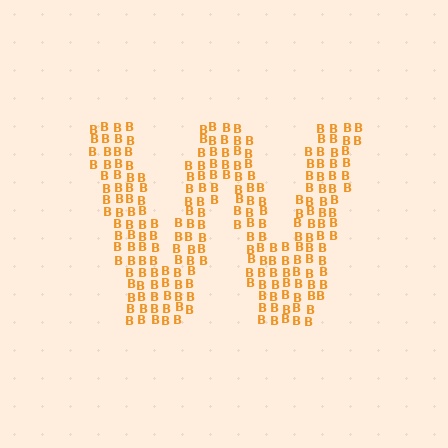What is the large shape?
The large shape is the letter W.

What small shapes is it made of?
It is made of small letter B's.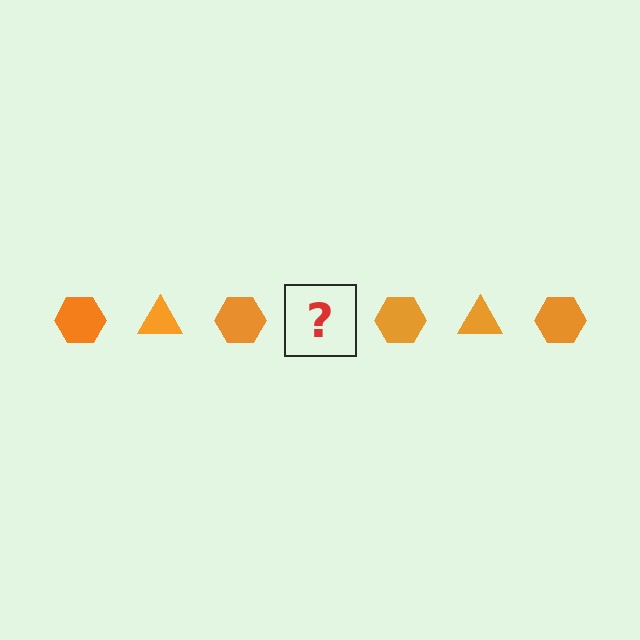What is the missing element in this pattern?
The missing element is an orange triangle.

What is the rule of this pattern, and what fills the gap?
The rule is that the pattern cycles through hexagon, triangle shapes in orange. The gap should be filled with an orange triangle.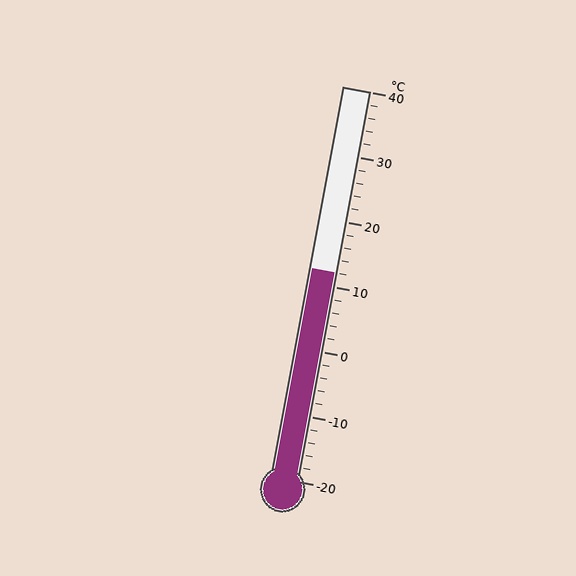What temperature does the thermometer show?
The thermometer shows approximately 12°C.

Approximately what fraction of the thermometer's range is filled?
The thermometer is filled to approximately 55% of its range.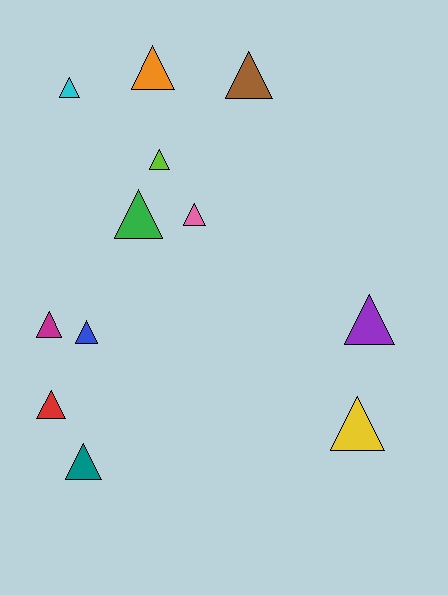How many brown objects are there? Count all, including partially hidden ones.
There is 1 brown object.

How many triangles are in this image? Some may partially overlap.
There are 12 triangles.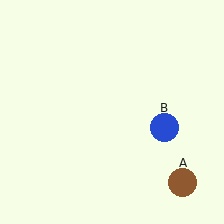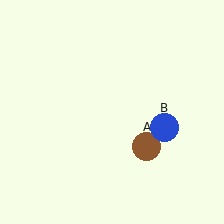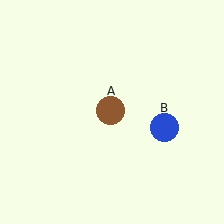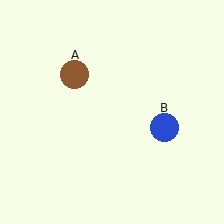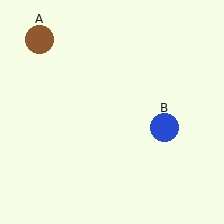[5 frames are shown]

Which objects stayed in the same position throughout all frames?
Blue circle (object B) remained stationary.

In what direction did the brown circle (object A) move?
The brown circle (object A) moved up and to the left.